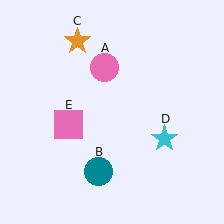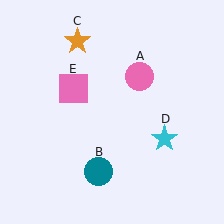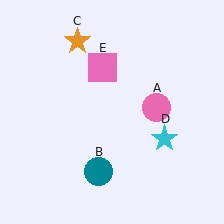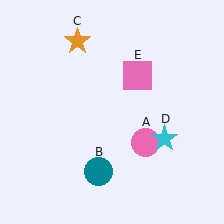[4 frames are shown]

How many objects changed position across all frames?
2 objects changed position: pink circle (object A), pink square (object E).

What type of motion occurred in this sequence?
The pink circle (object A), pink square (object E) rotated clockwise around the center of the scene.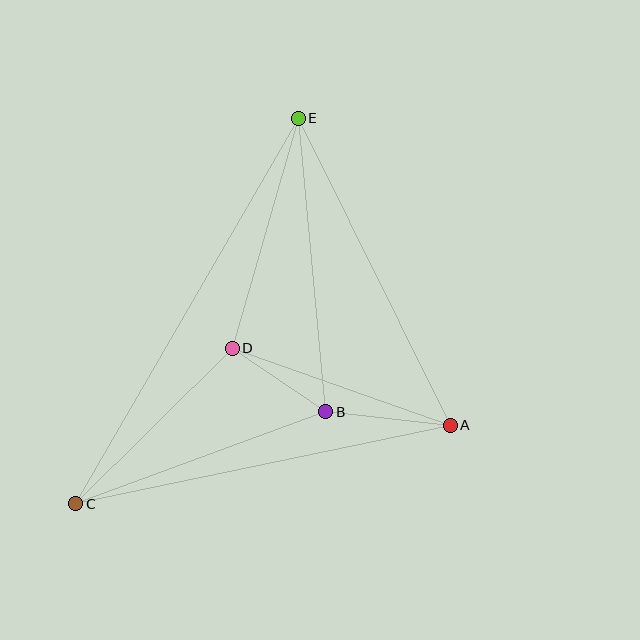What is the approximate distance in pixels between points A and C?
The distance between A and C is approximately 383 pixels.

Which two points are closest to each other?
Points B and D are closest to each other.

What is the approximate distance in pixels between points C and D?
The distance between C and D is approximately 221 pixels.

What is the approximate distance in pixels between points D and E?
The distance between D and E is approximately 239 pixels.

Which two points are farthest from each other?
Points C and E are farthest from each other.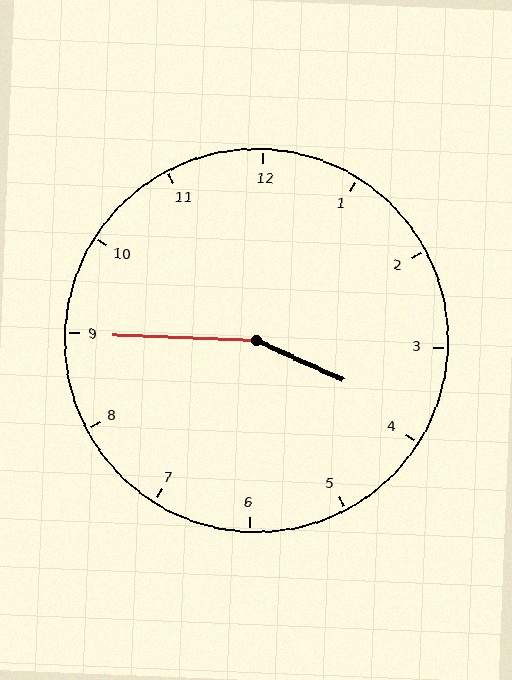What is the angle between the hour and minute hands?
Approximately 158 degrees.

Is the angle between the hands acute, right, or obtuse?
It is obtuse.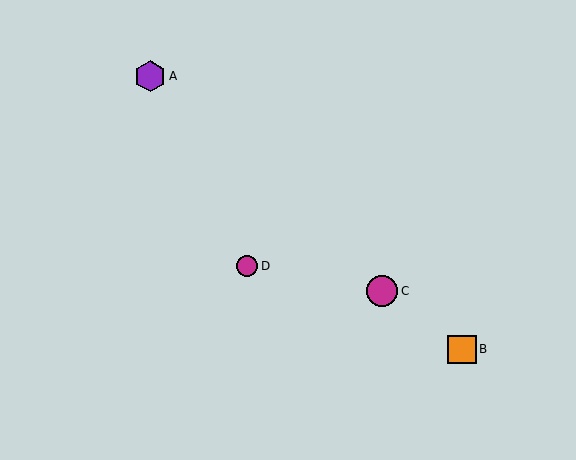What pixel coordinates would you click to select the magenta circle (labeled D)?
Click at (247, 266) to select the magenta circle D.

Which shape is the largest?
The magenta circle (labeled C) is the largest.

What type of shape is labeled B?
Shape B is an orange square.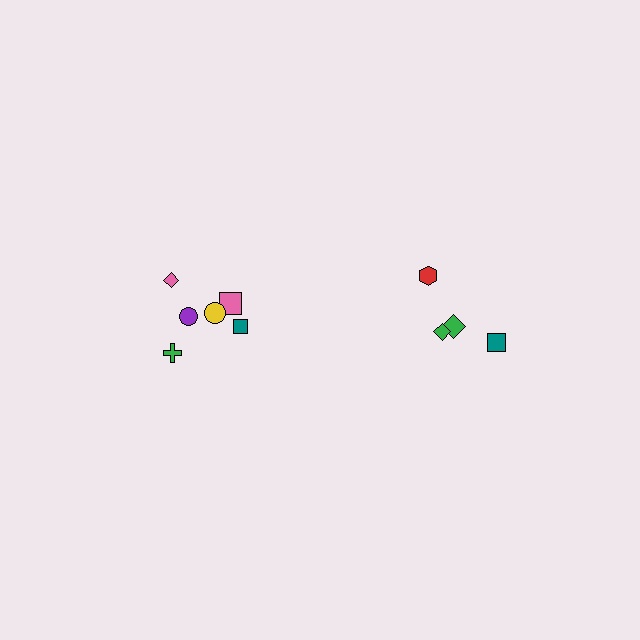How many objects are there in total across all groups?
There are 10 objects.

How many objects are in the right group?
There are 4 objects.